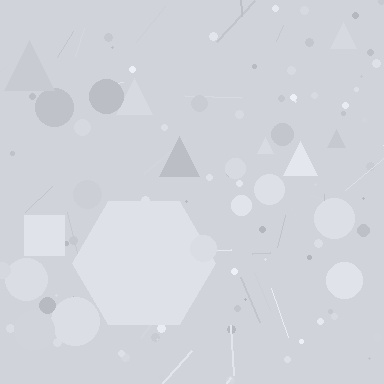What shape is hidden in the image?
A hexagon is hidden in the image.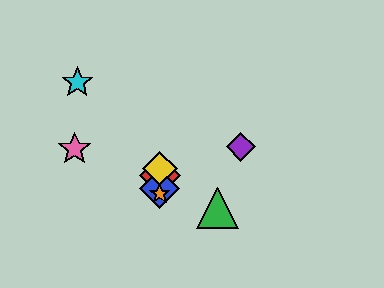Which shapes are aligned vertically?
The red diamond, the blue diamond, the yellow diamond, the orange star are aligned vertically.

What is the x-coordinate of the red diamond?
The red diamond is at x≈160.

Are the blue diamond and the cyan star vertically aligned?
No, the blue diamond is at x≈160 and the cyan star is at x≈77.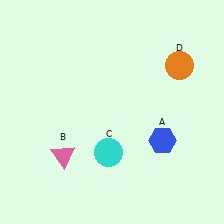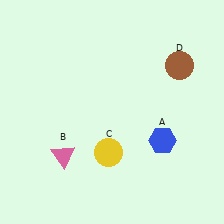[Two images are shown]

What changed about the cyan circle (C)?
In Image 1, C is cyan. In Image 2, it changed to yellow.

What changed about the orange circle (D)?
In Image 1, D is orange. In Image 2, it changed to brown.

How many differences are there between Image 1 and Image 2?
There are 2 differences between the two images.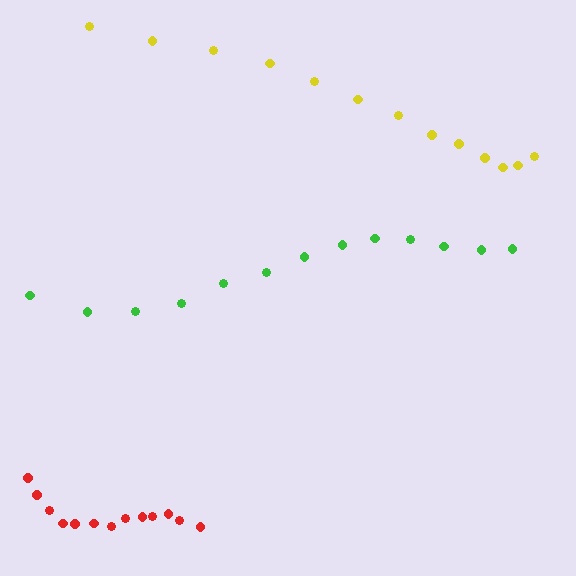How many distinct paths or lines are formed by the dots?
There are 3 distinct paths.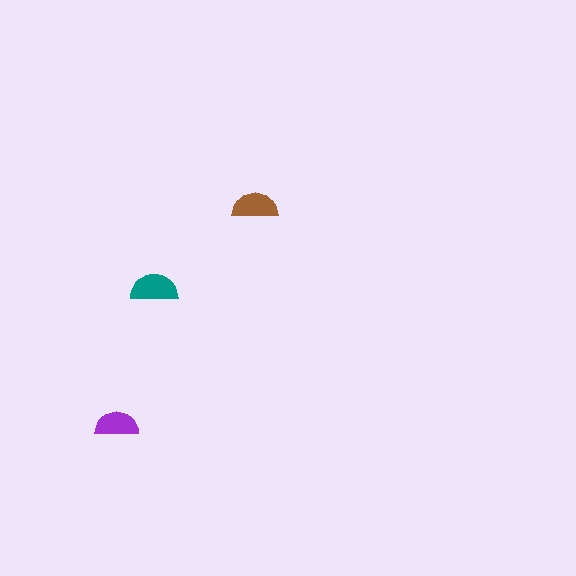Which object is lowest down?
The purple semicircle is bottommost.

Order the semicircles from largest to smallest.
the teal one, the brown one, the purple one.